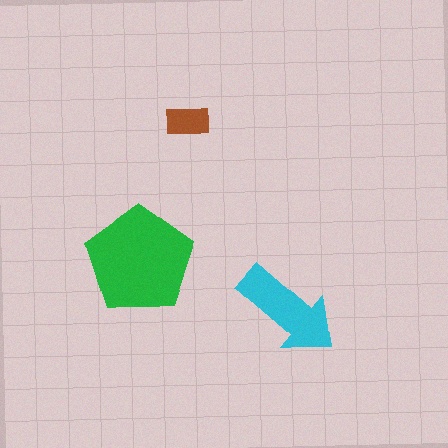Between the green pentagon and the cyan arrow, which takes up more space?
The green pentagon.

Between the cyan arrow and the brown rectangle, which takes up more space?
The cyan arrow.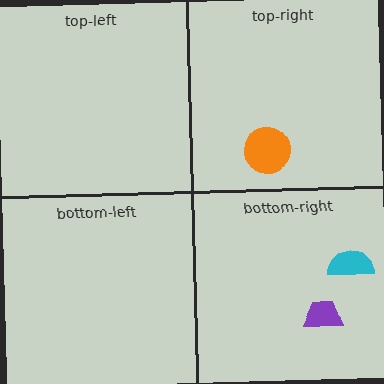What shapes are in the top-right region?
The orange circle.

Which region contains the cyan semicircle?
The bottom-right region.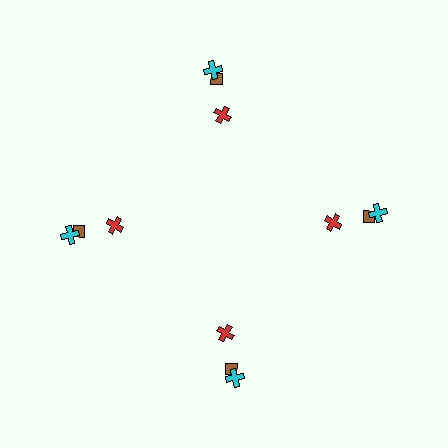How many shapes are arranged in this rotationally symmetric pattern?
There are 12 shapes, arranged in 4 groups of 3.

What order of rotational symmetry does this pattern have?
This pattern has 4-fold rotational symmetry.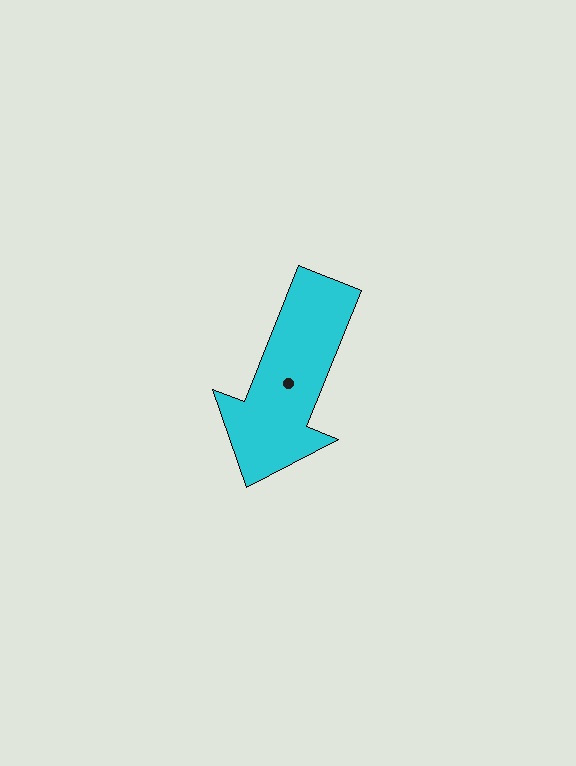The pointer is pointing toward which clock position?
Roughly 7 o'clock.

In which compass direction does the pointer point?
South.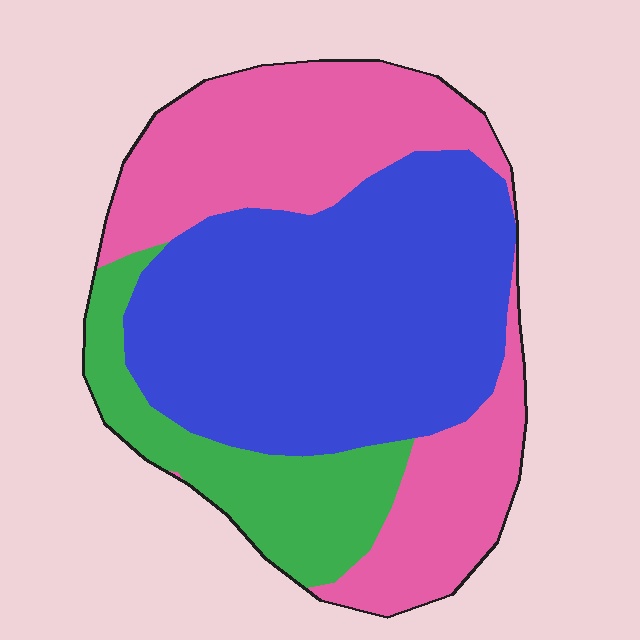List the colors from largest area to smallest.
From largest to smallest: blue, pink, green.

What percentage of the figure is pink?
Pink covers 37% of the figure.